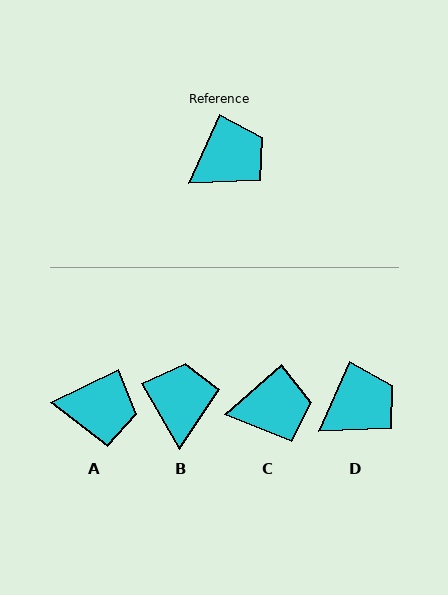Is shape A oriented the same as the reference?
No, it is off by about 40 degrees.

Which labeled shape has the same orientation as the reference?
D.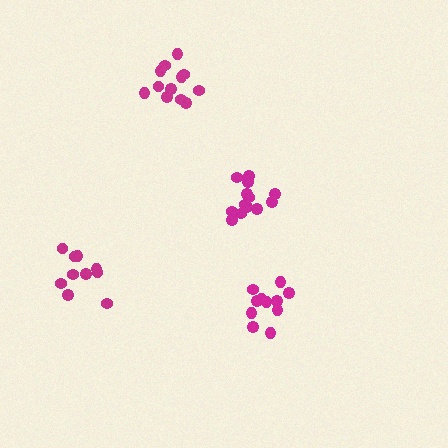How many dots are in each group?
Group 1: 11 dots, Group 2: 13 dots, Group 3: 12 dots, Group 4: 10 dots (46 total).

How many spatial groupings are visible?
There are 4 spatial groupings.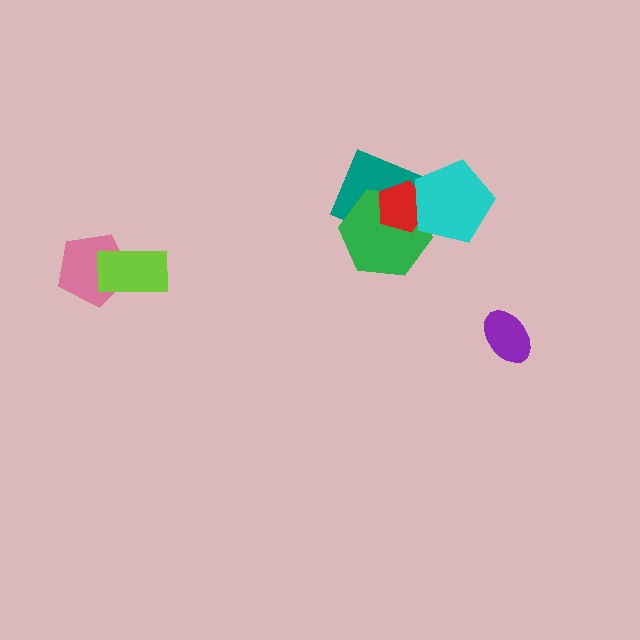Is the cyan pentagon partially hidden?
No, no other shape covers it.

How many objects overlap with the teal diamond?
3 objects overlap with the teal diamond.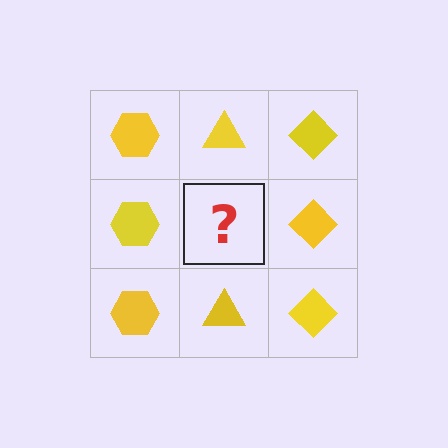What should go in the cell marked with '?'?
The missing cell should contain a yellow triangle.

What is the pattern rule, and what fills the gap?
The rule is that each column has a consistent shape. The gap should be filled with a yellow triangle.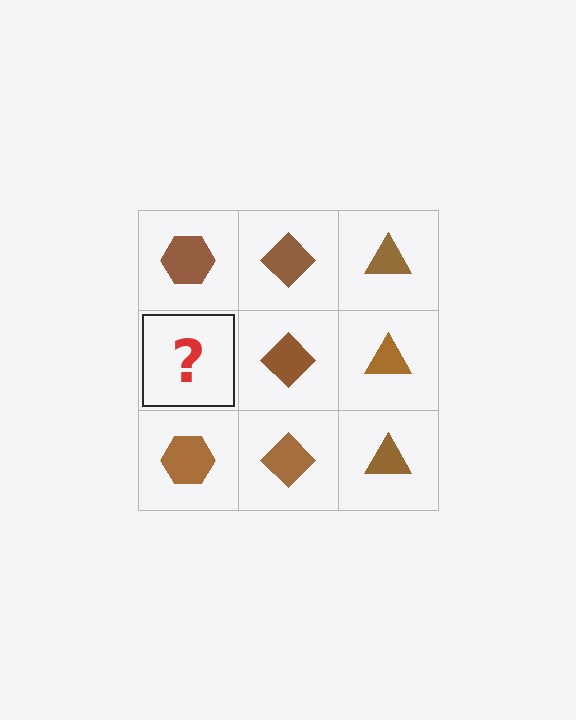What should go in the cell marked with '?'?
The missing cell should contain a brown hexagon.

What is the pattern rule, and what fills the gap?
The rule is that each column has a consistent shape. The gap should be filled with a brown hexagon.